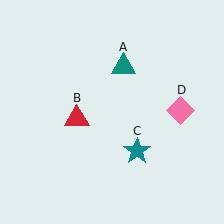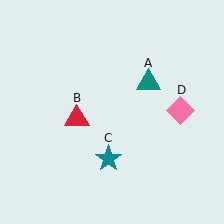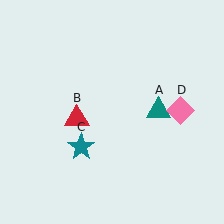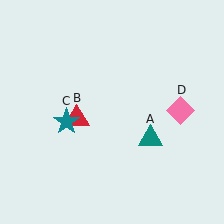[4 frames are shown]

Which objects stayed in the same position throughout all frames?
Red triangle (object B) and pink diamond (object D) remained stationary.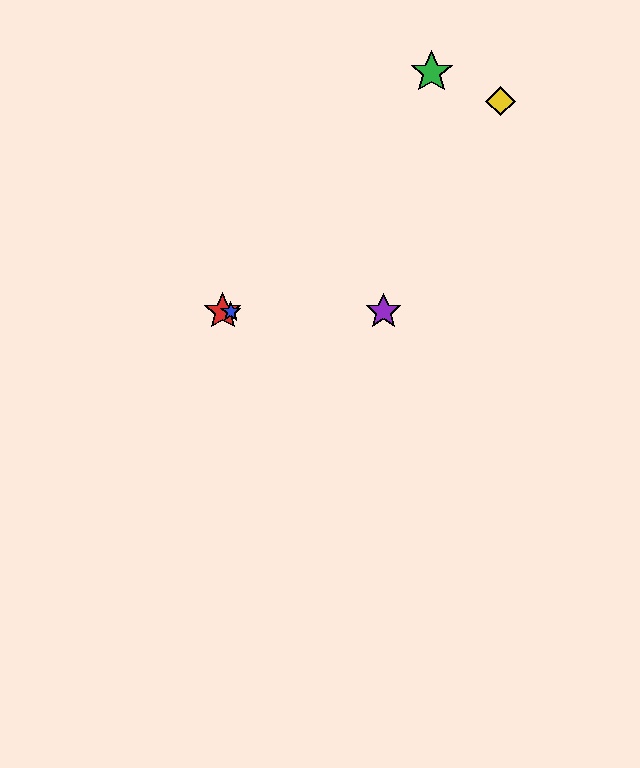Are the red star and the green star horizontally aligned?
No, the red star is at y≈312 and the green star is at y≈72.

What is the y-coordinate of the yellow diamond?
The yellow diamond is at y≈101.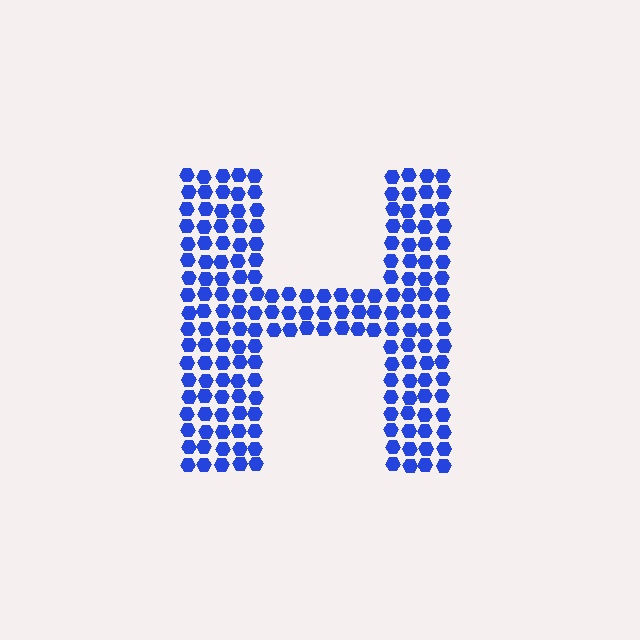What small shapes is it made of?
It is made of small hexagons.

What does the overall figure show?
The overall figure shows the letter H.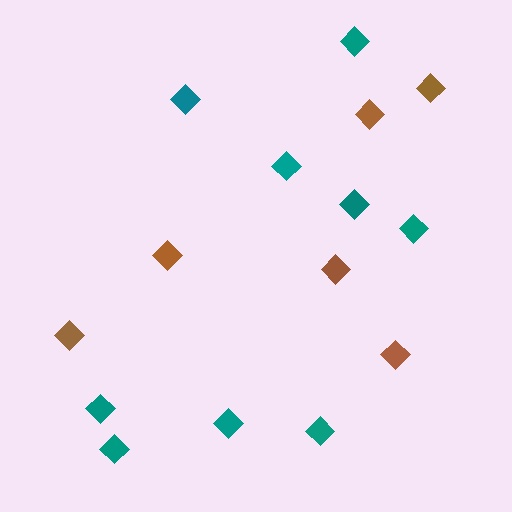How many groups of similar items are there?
There are 2 groups: one group of teal diamonds (9) and one group of brown diamonds (6).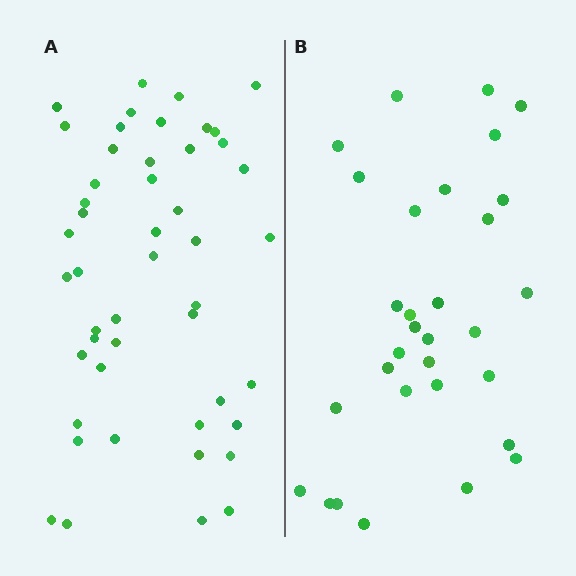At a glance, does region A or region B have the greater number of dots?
Region A (the left region) has more dots.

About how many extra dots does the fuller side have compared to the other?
Region A has approximately 15 more dots than region B.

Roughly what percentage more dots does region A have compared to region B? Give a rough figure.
About 55% more.